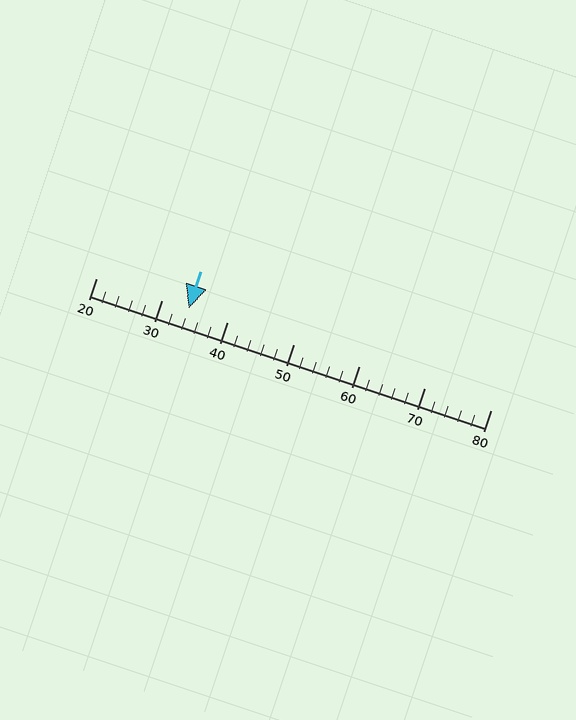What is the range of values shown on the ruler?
The ruler shows values from 20 to 80.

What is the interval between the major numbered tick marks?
The major tick marks are spaced 10 units apart.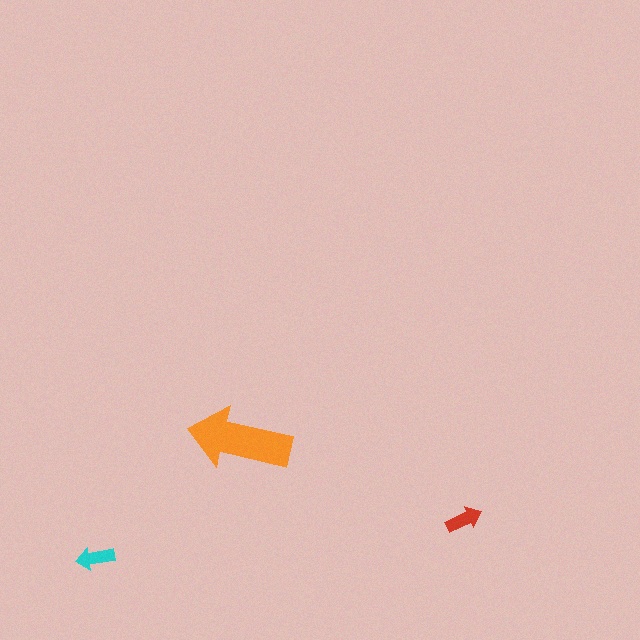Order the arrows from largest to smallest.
the orange one, the cyan one, the red one.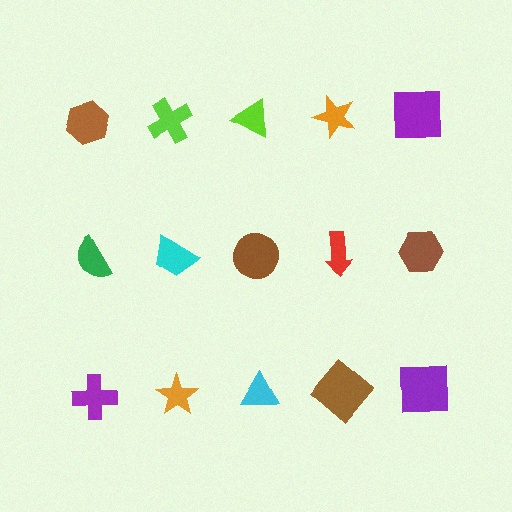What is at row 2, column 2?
A cyan trapezoid.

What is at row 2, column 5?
A brown hexagon.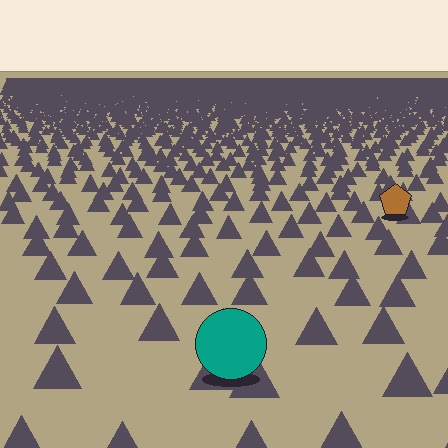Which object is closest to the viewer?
The teal circle is closest. The texture marks near it are larger and more spread out.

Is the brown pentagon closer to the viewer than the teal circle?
No. The teal circle is closer — you can tell from the texture gradient: the ground texture is coarser near it.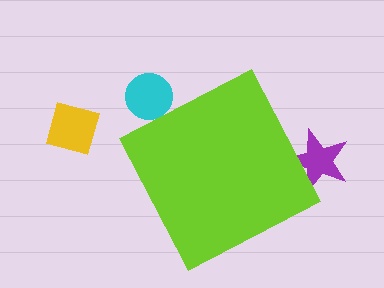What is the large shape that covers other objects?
A lime diamond.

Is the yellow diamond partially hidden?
No, the yellow diamond is fully visible.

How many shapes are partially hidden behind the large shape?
2 shapes are partially hidden.